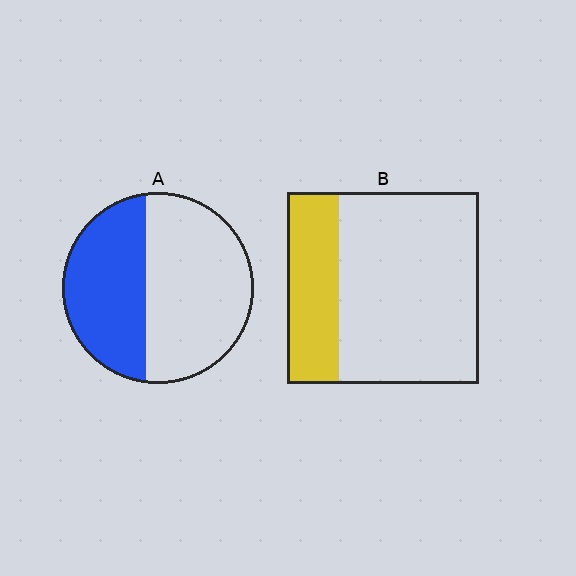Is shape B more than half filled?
No.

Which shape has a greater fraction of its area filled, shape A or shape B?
Shape A.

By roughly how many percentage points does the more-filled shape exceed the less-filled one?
By roughly 15 percentage points (A over B).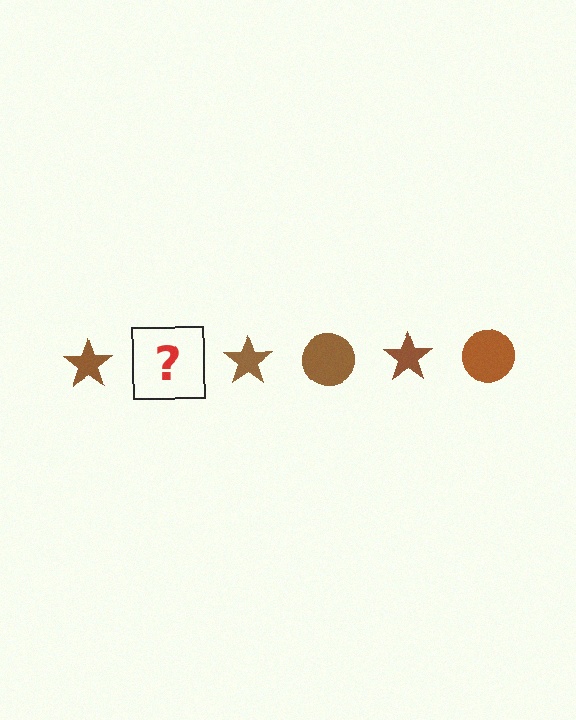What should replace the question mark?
The question mark should be replaced with a brown circle.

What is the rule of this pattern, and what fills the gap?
The rule is that the pattern cycles through star, circle shapes in brown. The gap should be filled with a brown circle.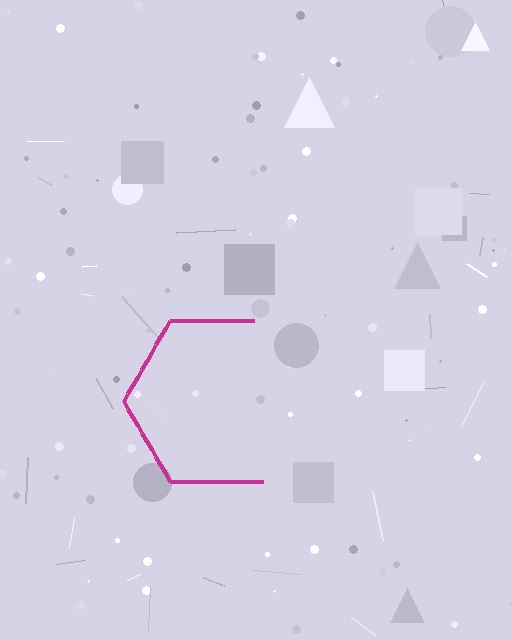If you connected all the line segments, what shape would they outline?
They would outline a hexagon.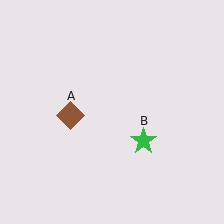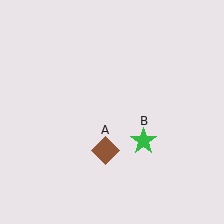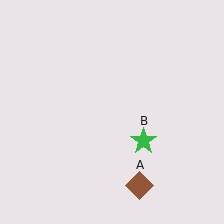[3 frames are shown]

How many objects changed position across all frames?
1 object changed position: brown diamond (object A).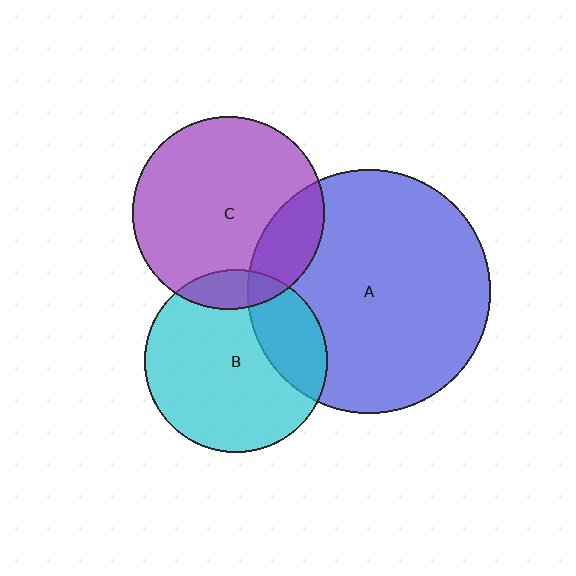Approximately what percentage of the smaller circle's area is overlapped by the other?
Approximately 10%.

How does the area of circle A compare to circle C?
Approximately 1.6 times.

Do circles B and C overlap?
Yes.